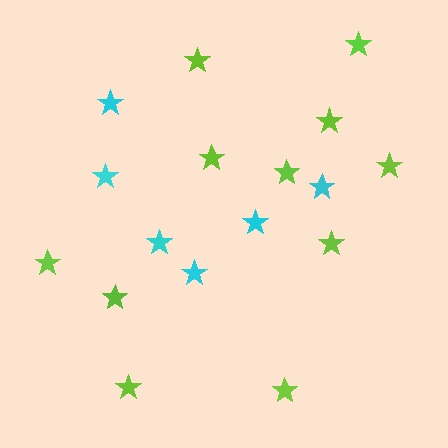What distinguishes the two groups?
There are 2 groups: one group of cyan stars (6) and one group of lime stars (11).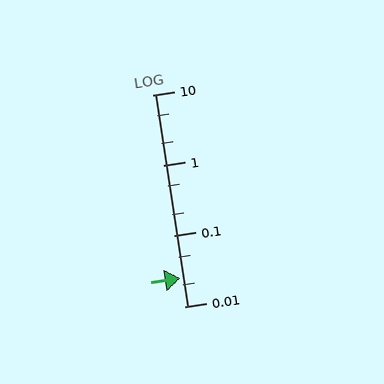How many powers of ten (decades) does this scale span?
The scale spans 3 decades, from 0.01 to 10.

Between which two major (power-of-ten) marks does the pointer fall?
The pointer is between 0.01 and 0.1.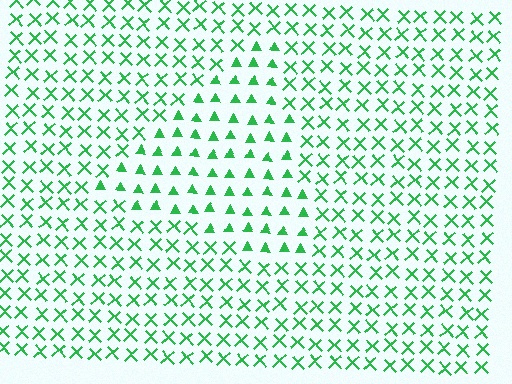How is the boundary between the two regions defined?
The boundary is defined by a change in element shape: triangles inside vs. X marks outside. All elements share the same color and spacing.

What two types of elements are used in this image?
The image uses triangles inside the triangle region and X marks outside it.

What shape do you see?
I see a triangle.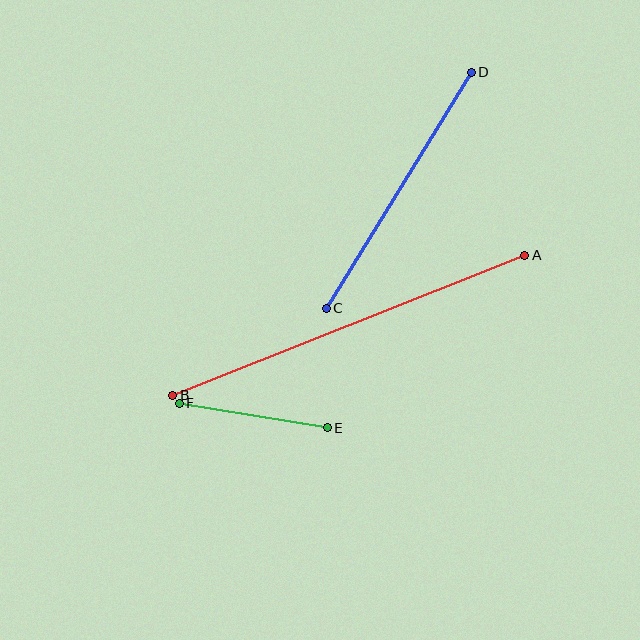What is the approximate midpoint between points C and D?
The midpoint is at approximately (399, 190) pixels.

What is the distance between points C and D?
The distance is approximately 277 pixels.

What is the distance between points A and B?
The distance is approximately 379 pixels.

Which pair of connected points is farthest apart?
Points A and B are farthest apart.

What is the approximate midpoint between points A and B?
The midpoint is at approximately (349, 325) pixels.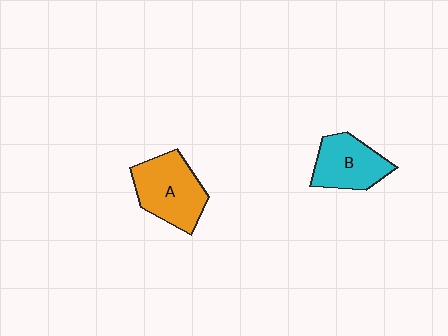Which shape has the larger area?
Shape A (orange).